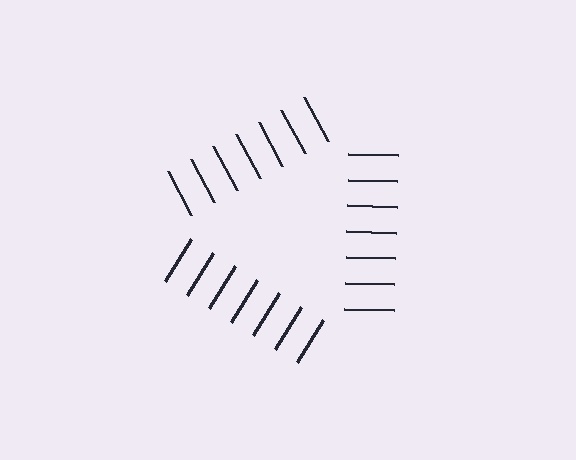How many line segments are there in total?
21 — 7 along each of the 3 edges.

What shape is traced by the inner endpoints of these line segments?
An illusory triangle — the line segments terminate on its edges but no continuous stroke is drawn.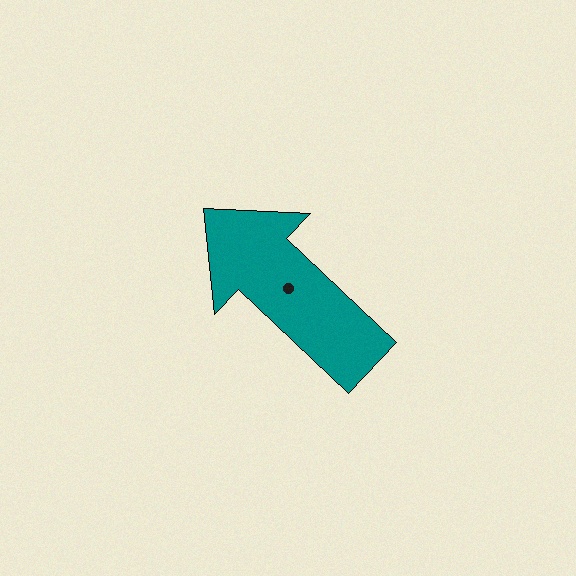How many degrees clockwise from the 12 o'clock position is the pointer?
Approximately 313 degrees.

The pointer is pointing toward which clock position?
Roughly 10 o'clock.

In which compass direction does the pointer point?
Northwest.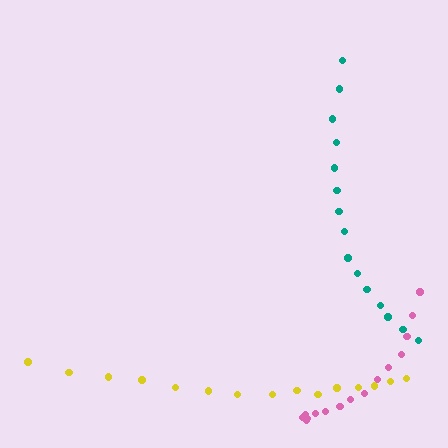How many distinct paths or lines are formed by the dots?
There are 3 distinct paths.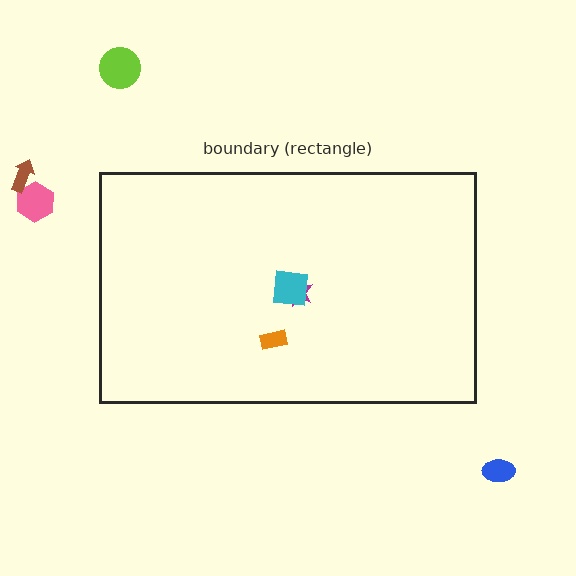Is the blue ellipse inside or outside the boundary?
Outside.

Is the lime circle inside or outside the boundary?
Outside.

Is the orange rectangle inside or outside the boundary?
Inside.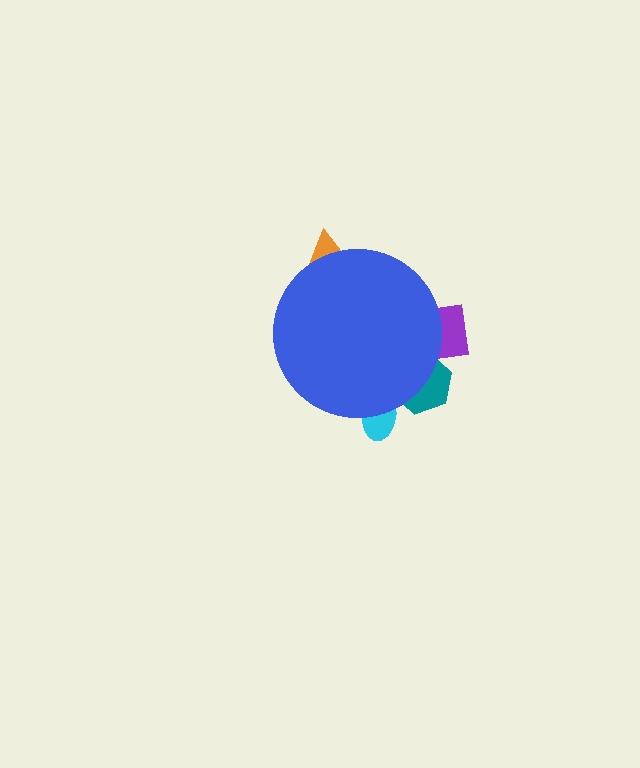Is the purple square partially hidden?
Yes, the purple square is partially hidden behind the blue circle.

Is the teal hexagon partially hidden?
Yes, the teal hexagon is partially hidden behind the blue circle.